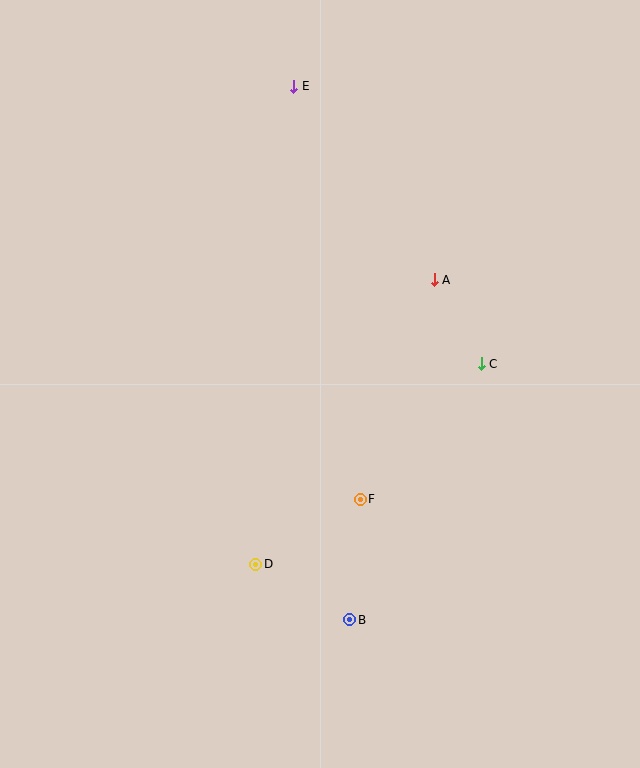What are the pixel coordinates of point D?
Point D is at (256, 564).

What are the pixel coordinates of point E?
Point E is at (294, 86).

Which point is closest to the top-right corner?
Point A is closest to the top-right corner.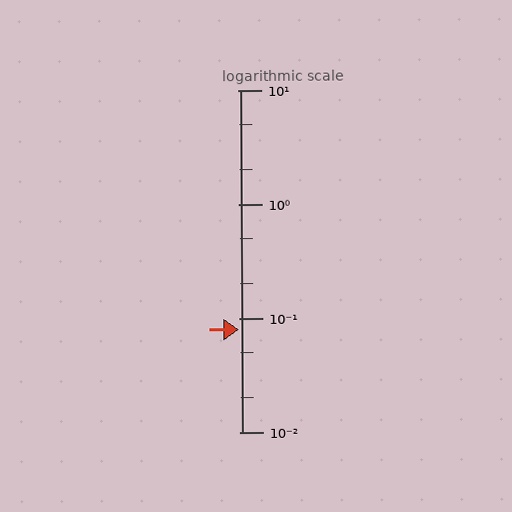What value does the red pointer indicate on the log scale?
The pointer indicates approximately 0.079.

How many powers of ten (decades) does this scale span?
The scale spans 3 decades, from 0.01 to 10.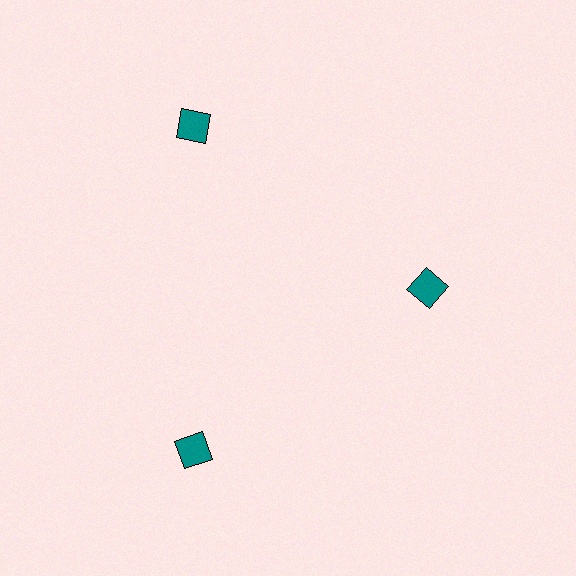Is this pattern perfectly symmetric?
No. The 3 teal squares are arranged in a ring, but one element near the 3 o'clock position is pulled inward toward the center, breaking the 3-fold rotational symmetry.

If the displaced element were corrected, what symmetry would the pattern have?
It would have 3-fold rotational symmetry — the pattern would map onto itself every 120 degrees.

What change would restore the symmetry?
The symmetry would be restored by moving it outward, back onto the ring so that all 3 squares sit at equal angles and equal distance from the center.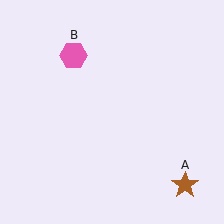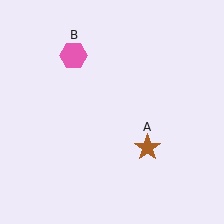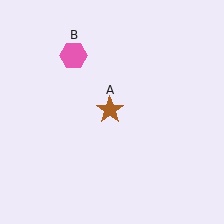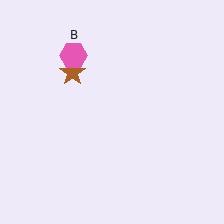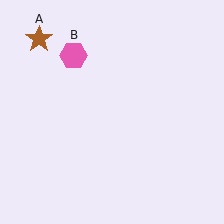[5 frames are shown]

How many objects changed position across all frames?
1 object changed position: brown star (object A).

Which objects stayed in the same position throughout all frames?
Pink hexagon (object B) remained stationary.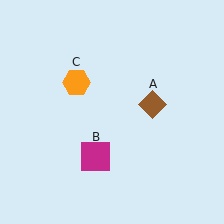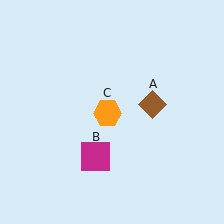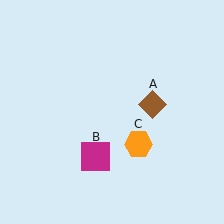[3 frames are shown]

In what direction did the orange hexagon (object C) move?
The orange hexagon (object C) moved down and to the right.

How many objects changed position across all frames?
1 object changed position: orange hexagon (object C).